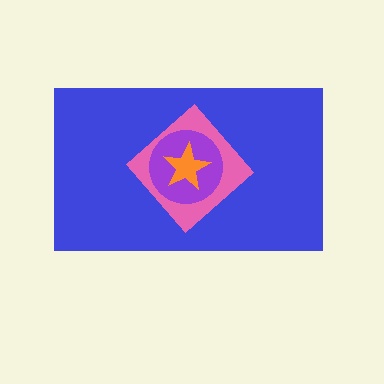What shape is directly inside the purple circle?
The orange star.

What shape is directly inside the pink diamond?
The purple circle.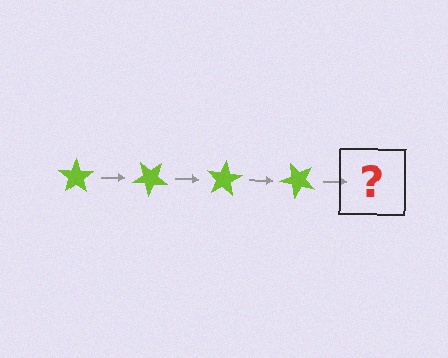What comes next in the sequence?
The next element should be a lime star rotated 160 degrees.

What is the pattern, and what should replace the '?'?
The pattern is that the star rotates 40 degrees each step. The '?' should be a lime star rotated 160 degrees.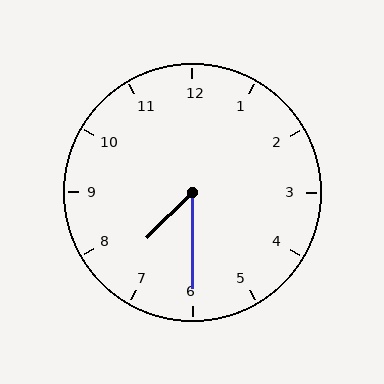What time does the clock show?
7:30.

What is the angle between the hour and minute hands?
Approximately 45 degrees.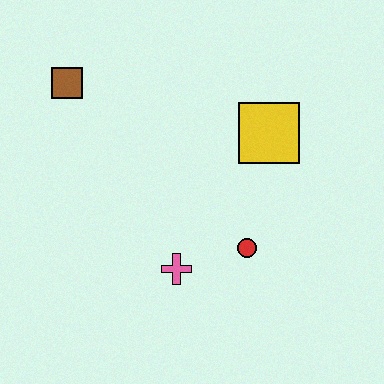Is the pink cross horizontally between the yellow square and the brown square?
Yes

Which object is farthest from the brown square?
The red circle is farthest from the brown square.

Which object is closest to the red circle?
The pink cross is closest to the red circle.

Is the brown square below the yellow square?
No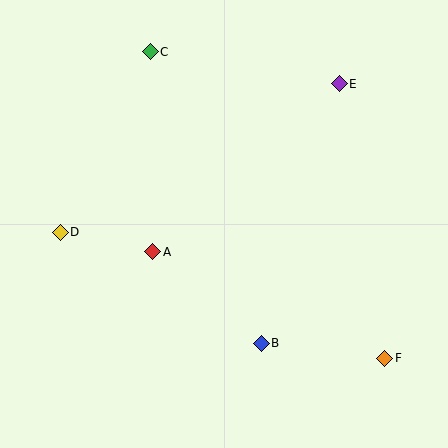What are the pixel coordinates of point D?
Point D is at (60, 232).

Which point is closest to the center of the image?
Point A at (153, 252) is closest to the center.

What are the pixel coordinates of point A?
Point A is at (153, 252).